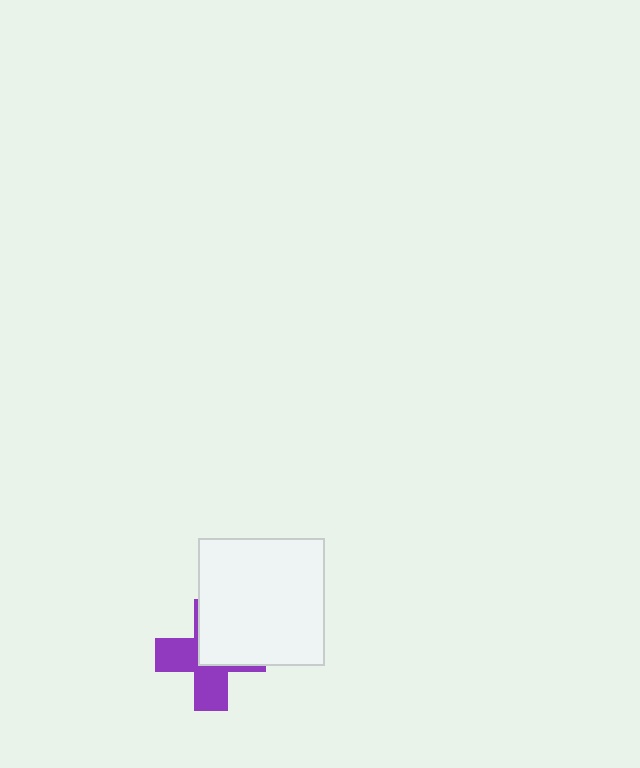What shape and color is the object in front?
The object in front is a white square.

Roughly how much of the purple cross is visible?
About half of it is visible (roughly 52%).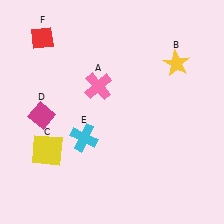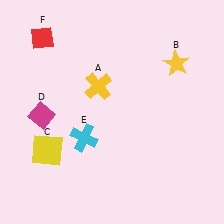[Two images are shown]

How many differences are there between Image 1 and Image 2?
There is 1 difference between the two images.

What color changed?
The cross (A) changed from pink in Image 1 to yellow in Image 2.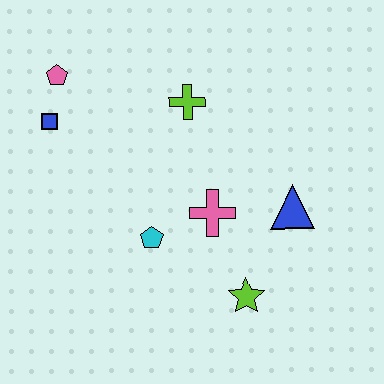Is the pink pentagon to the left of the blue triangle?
Yes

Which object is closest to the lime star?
The pink cross is closest to the lime star.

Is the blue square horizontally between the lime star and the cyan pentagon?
No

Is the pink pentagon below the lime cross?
No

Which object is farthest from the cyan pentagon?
The pink pentagon is farthest from the cyan pentagon.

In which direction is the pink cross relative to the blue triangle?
The pink cross is to the left of the blue triangle.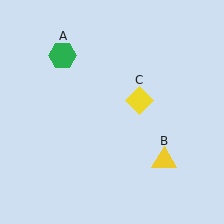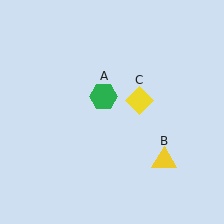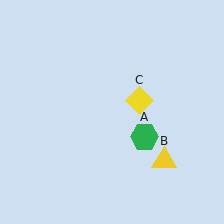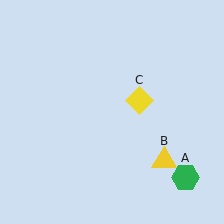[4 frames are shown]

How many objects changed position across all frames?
1 object changed position: green hexagon (object A).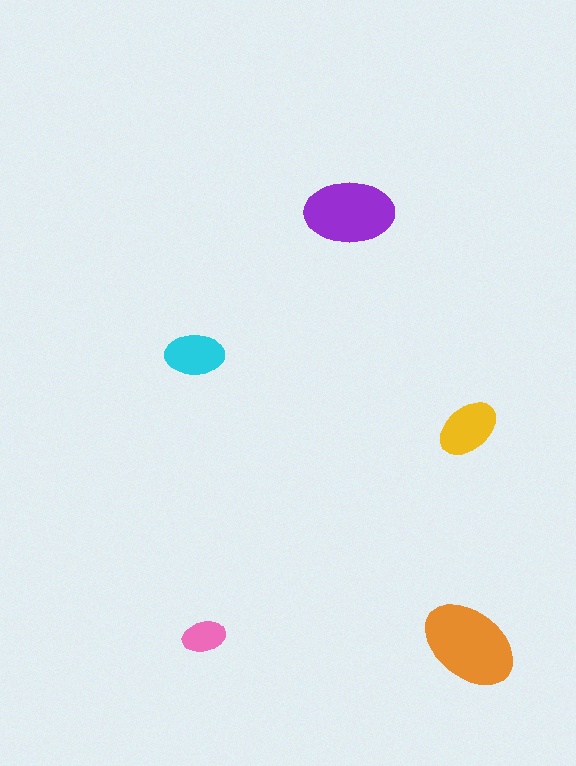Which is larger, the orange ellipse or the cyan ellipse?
The orange one.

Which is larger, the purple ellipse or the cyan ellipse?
The purple one.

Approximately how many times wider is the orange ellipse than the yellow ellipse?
About 1.5 times wider.